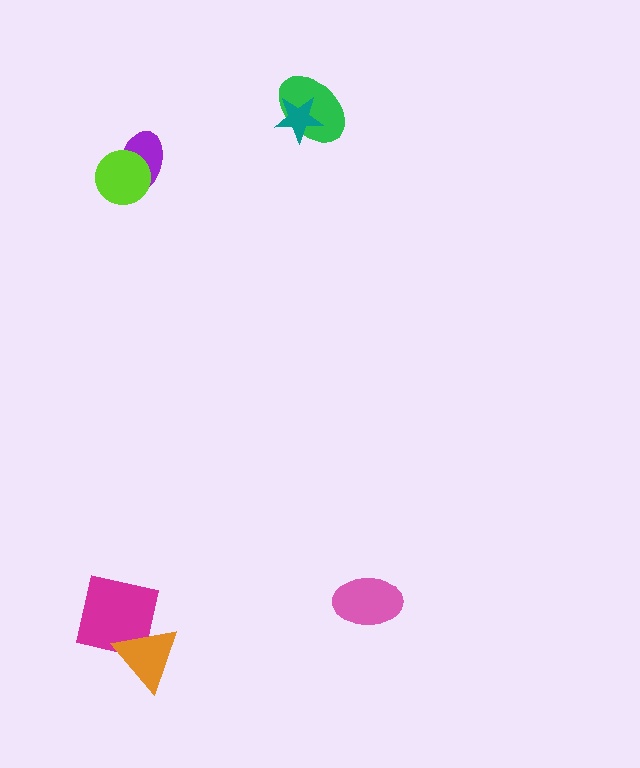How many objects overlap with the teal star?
1 object overlaps with the teal star.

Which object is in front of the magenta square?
The orange triangle is in front of the magenta square.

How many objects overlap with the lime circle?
1 object overlaps with the lime circle.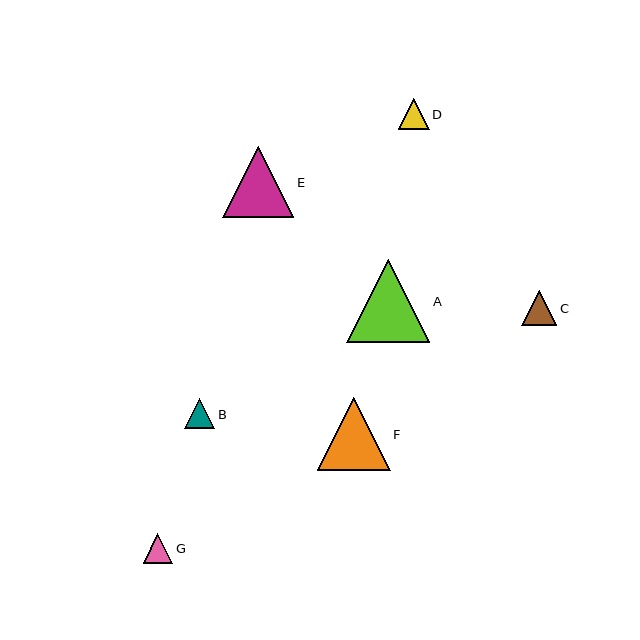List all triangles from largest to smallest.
From largest to smallest: A, F, E, C, D, B, G.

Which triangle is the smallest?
Triangle G is the smallest with a size of approximately 30 pixels.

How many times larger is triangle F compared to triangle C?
Triangle F is approximately 2.1 times the size of triangle C.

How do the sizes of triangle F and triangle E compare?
Triangle F and triangle E are approximately the same size.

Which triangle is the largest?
Triangle A is the largest with a size of approximately 83 pixels.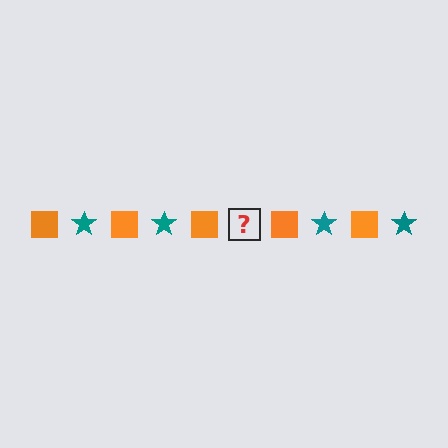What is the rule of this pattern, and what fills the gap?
The rule is that the pattern alternates between orange square and teal star. The gap should be filled with a teal star.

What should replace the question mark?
The question mark should be replaced with a teal star.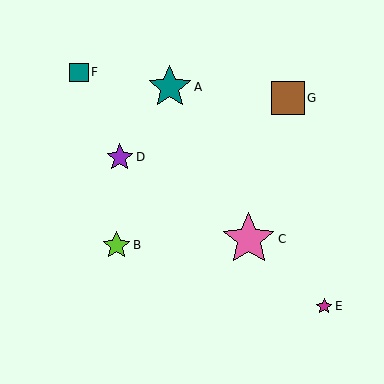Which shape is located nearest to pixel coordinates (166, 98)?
The teal star (labeled A) at (170, 87) is nearest to that location.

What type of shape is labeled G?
Shape G is a brown square.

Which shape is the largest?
The pink star (labeled C) is the largest.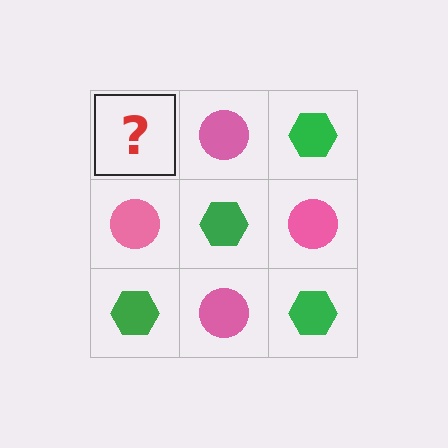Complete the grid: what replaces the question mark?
The question mark should be replaced with a green hexagon.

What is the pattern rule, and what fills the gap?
The rule is that it alternates green hexagon and pink circle in a checkerboard pattern. The gap should be filled with a green hexagon.